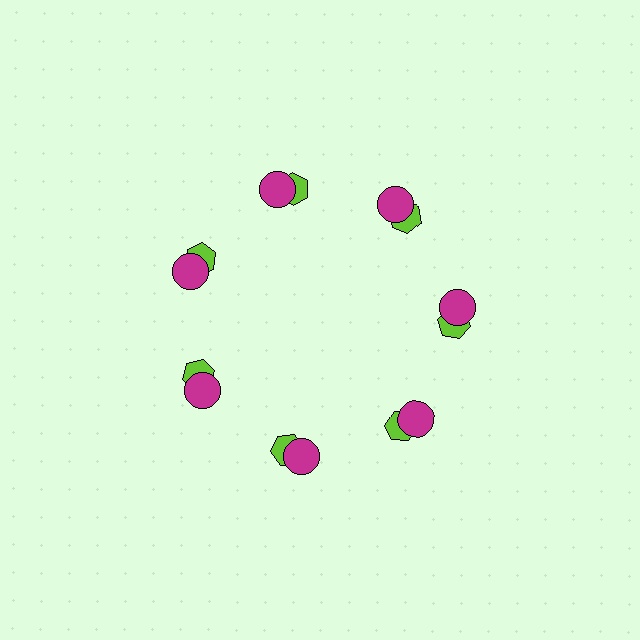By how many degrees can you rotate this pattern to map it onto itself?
The pattern maps onto itself every 51 degrees of rotation.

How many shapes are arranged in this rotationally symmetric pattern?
There are 14 shapes, arranged in 7 groups of 2.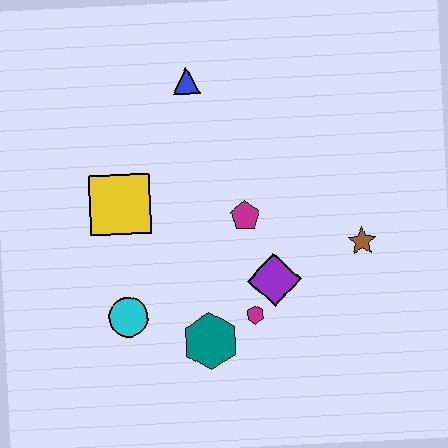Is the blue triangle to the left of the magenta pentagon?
Yes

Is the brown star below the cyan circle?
No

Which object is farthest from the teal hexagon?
The blue triangle is farthest from the teal hexagon.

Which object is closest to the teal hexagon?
The magenta hexagon is closest to the teal hexagon.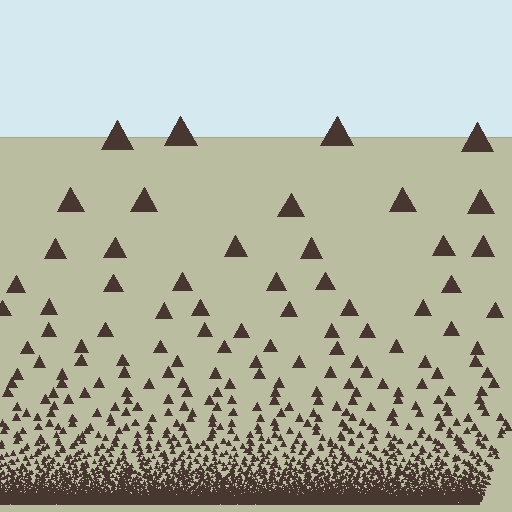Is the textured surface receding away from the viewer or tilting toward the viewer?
The surface appears to tilt toward the viewer. Texture elements get larger and sparser toward the top.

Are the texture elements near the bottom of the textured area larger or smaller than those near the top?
Smaller. The gradient is inverted — elements near the bottom are smaller and denser.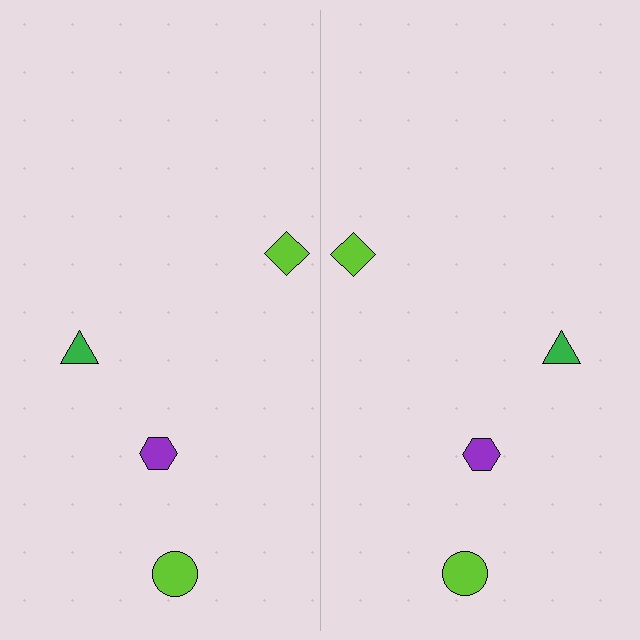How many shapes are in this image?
There are 8 shapes in this image.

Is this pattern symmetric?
Yes, this pattern has bilateral (reflection) symmetry.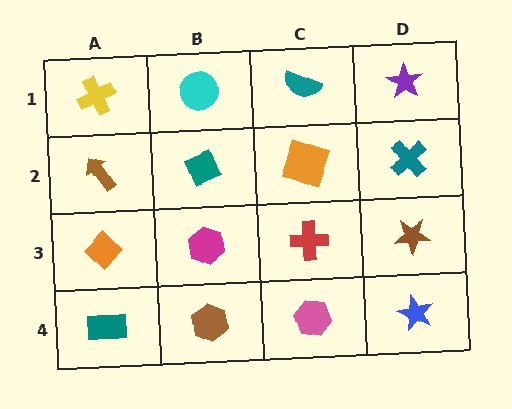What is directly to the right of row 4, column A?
A brown hexagon.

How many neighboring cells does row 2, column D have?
3.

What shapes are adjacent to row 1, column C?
An orange square (row 2, column C), a cyan circle (row 1, column B), a purple star (row 1, column D).